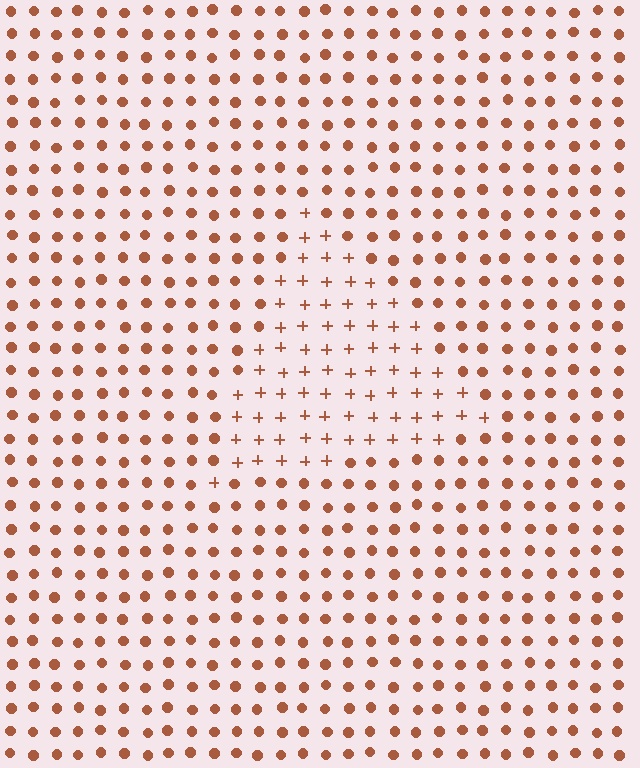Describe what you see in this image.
The image is filled with small brown elements arranged in a uniform grid. A triangle-shaped region contains plus signs, while the surrounding area contains circles. The boundary is defined purely by the change in element shape.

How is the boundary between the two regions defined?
The boundary is defined by a change in element shape: plus signs inside vs. circles outside. All elements share the same color and spacing.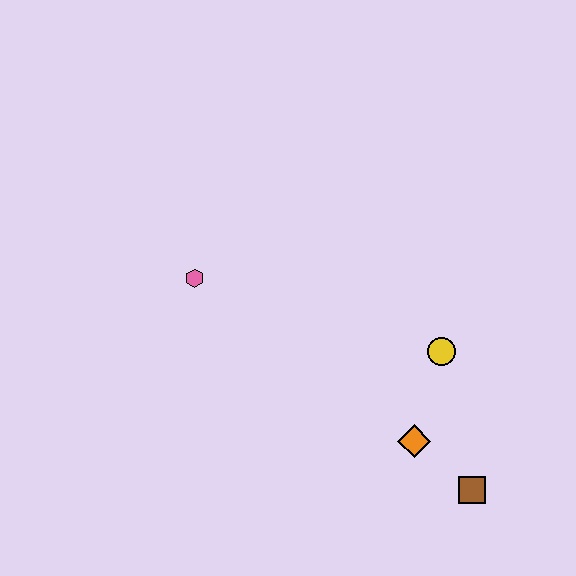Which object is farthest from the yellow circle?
The pink hexagon is farthest from the yellow circle.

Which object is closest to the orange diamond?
The brown square is closest to the orange diamond.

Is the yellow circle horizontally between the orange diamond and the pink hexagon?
No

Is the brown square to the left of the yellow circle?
No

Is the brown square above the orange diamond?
No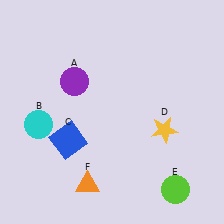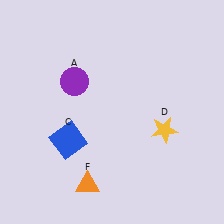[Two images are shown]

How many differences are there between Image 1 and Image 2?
There are 2 differences between the two images.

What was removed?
The lime circle (E), the cyan circle (B) were removed in Image 2.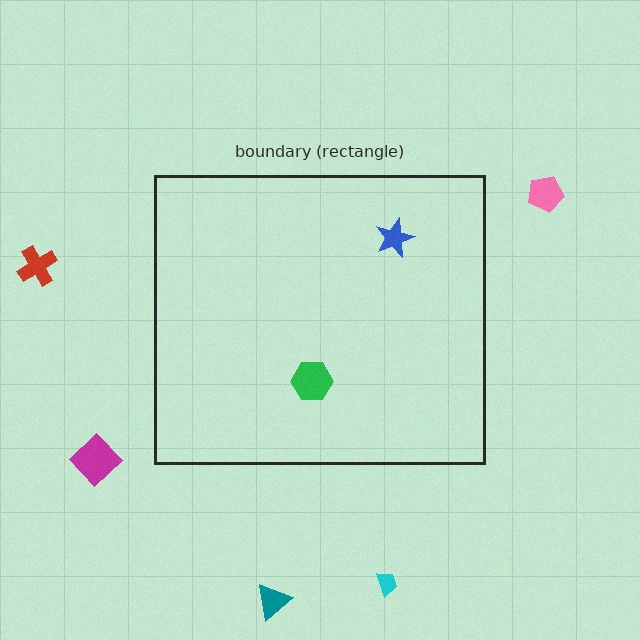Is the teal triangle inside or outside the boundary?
Outside.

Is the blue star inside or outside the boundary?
Inside.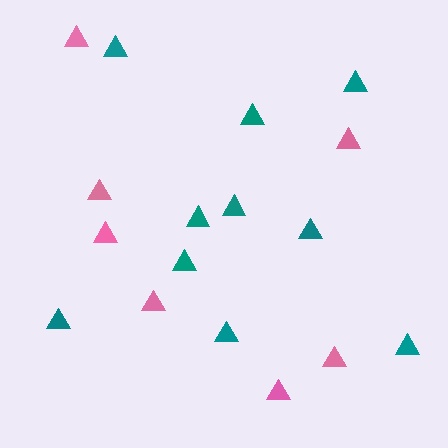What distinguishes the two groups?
There are 2 groups: one group of pink triangles (7) and one group of teal triangles (10).